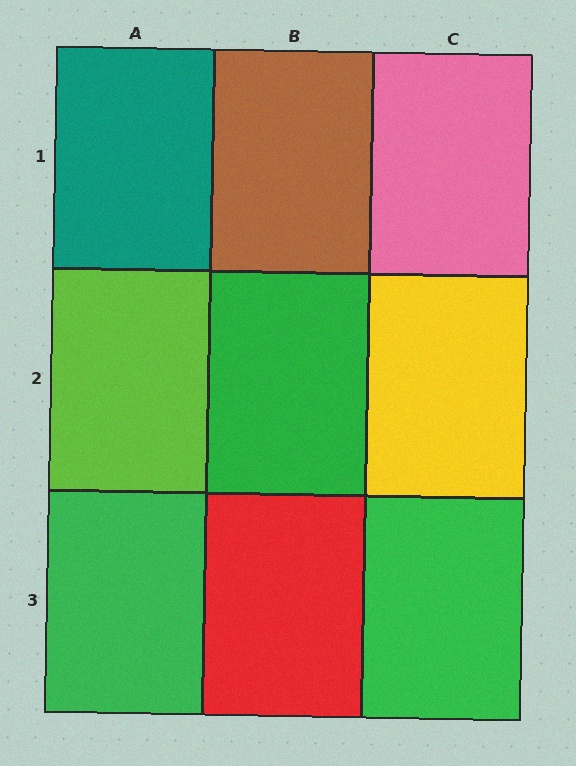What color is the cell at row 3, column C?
Green.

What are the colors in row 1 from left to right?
Teal, brown, pink.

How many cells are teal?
1 cell is teal.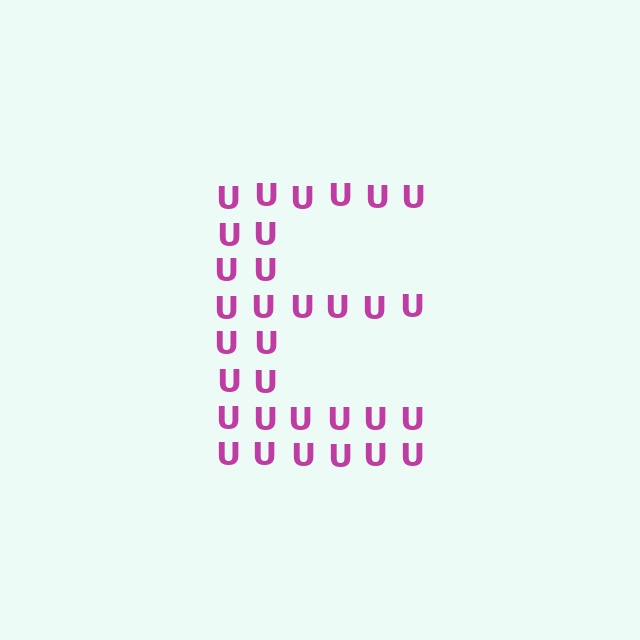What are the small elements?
The small elements are letter U's.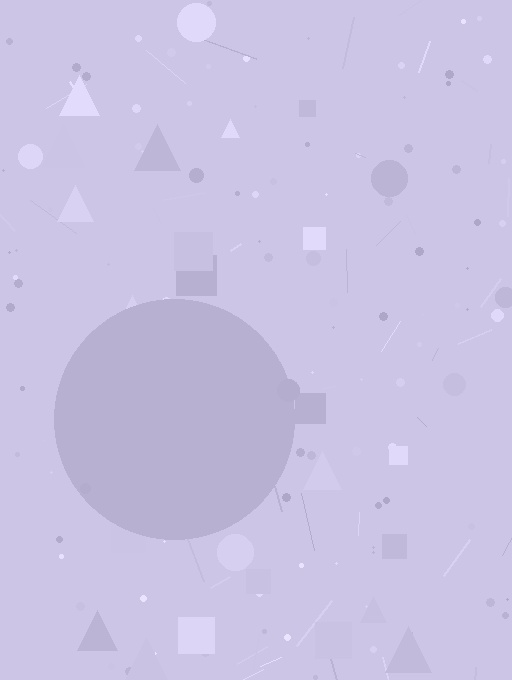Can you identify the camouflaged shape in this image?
The camouflaged shape is a circle.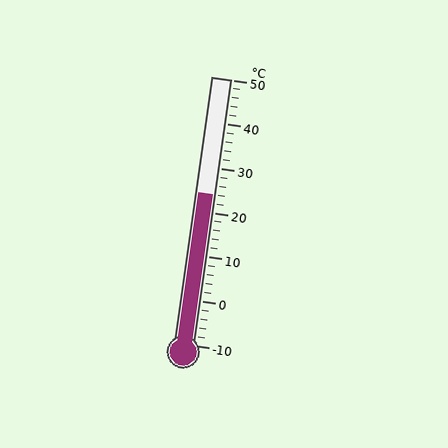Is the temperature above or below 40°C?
The temperature is below 40°C.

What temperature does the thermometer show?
The thermometer shows approximately 24°C.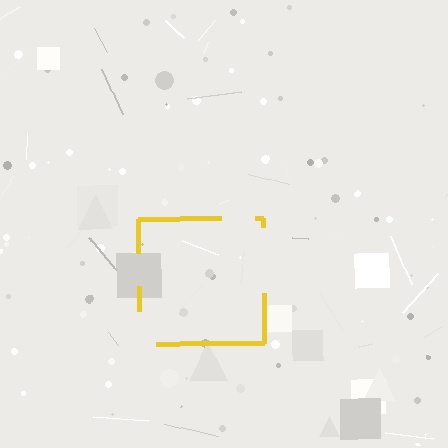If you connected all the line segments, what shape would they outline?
They would outline a square.